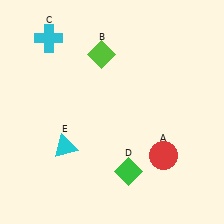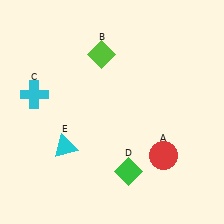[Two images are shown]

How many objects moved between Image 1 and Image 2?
1 object moved between the two images.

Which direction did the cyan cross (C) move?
The cyan cross (C) moved down.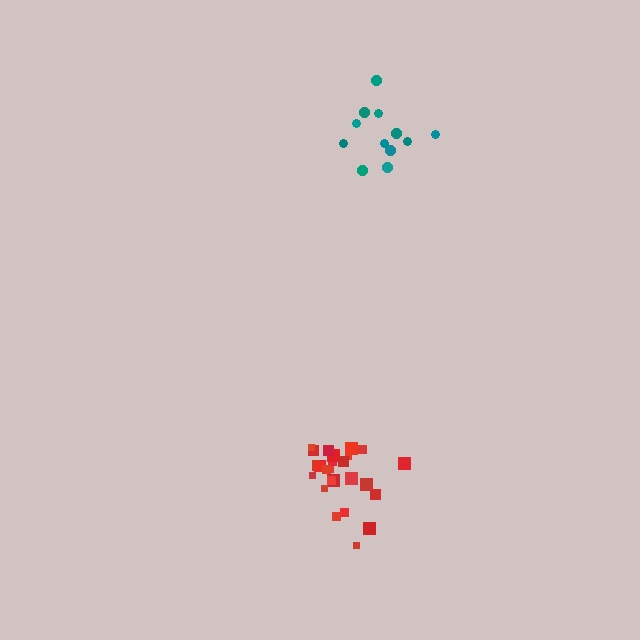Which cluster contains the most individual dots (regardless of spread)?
Red (28).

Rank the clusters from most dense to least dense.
red, teal.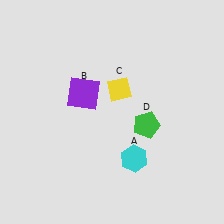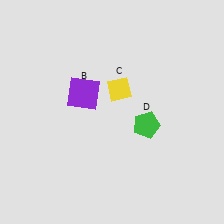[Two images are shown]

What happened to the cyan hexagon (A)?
The cyan hexagon (A) was removed in Image 2. It was in the bottom-right area of Image 1.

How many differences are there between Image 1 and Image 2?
There is 1 difference between the two images.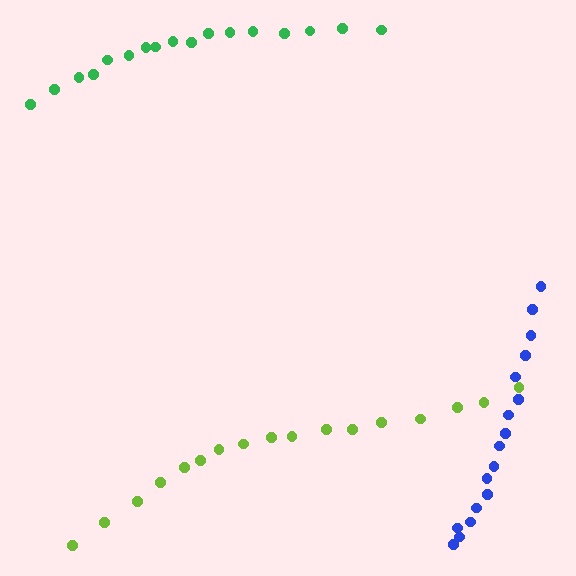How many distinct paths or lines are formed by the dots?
There are 3 distinct paths.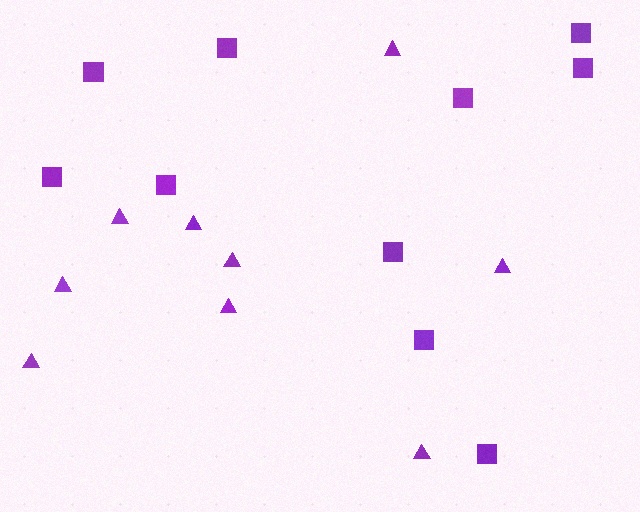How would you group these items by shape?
There are 2 groups: one group of squares (10) and one group of triangles (9).